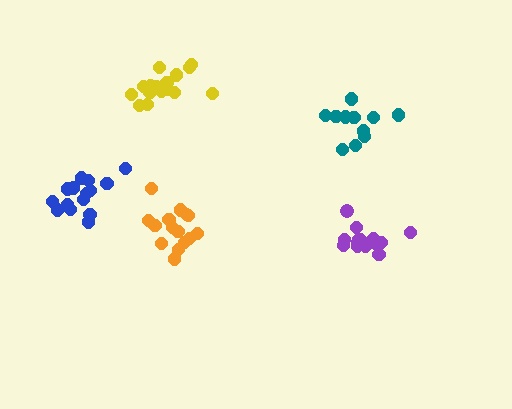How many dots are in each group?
Group 1: 11 dots, Group 2: 14 dots, Group 3: 15 dots, Group 4: 15 dots, Group 5: 17 dots (72 total).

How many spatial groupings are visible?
There are 5 spatial groupings.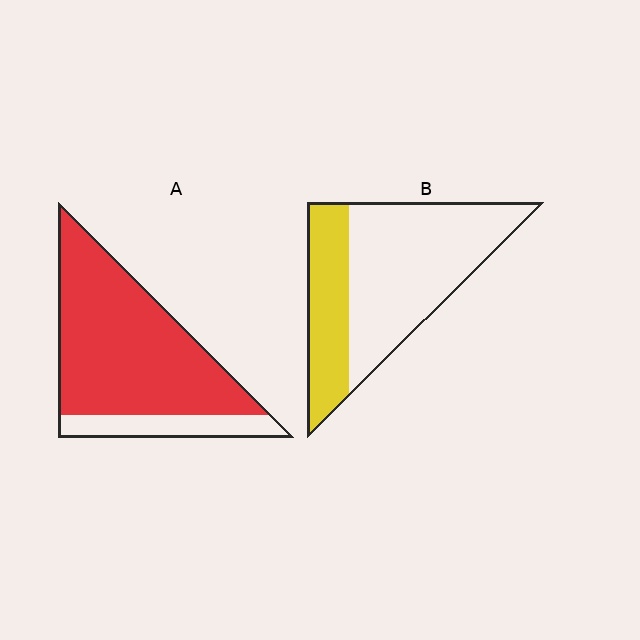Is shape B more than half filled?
No.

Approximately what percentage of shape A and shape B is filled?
A is approximately 80% and B is approximately 30%.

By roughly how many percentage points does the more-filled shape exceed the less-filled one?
By roughly 50 percentage points (A over B).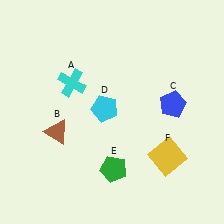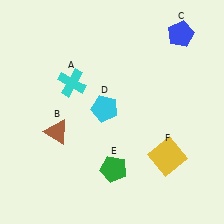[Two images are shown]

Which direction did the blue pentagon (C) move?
The blue pentagon (C) moved up.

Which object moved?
The blue pentagon (C) moved up.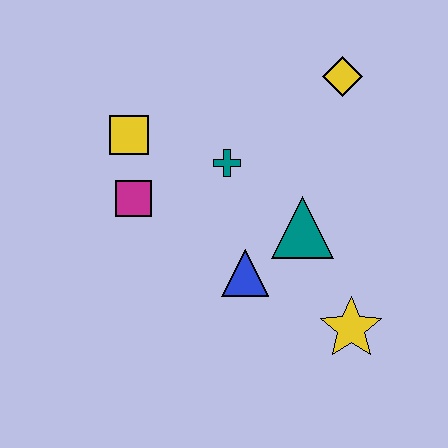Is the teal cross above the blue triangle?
Yes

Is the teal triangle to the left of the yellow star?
Yes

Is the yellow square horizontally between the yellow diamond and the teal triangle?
No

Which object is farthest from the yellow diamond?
The yellow star is farthest from the yellow diamond.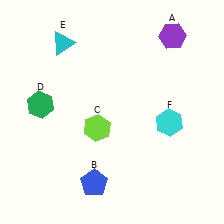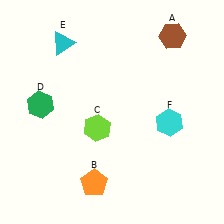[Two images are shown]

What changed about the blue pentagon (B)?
In Image 1, B is blue. In Image 2, it changed to orange.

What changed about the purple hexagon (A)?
In Image 1, A is purple. In Image 2, it changed to brown.